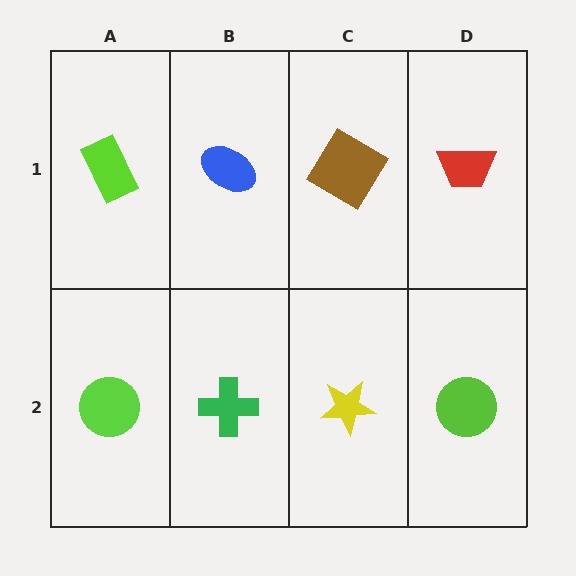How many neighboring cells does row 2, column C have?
3.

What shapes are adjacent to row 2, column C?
A brown diamond (row 1, column C), a green cross (row 2, column B), a lime circle (row 2, column D).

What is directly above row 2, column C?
A brown diamond.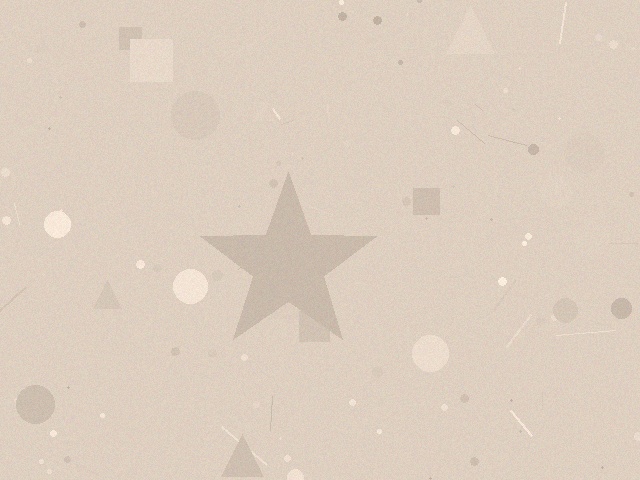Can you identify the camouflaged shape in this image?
The camouflaged shape is a star.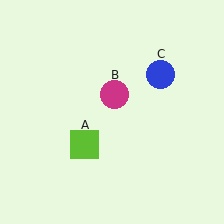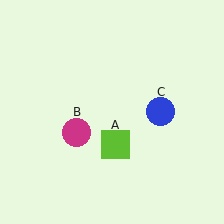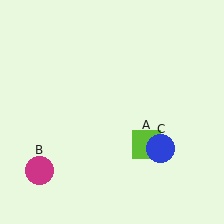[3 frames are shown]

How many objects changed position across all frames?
3 objects changed position: lime square (object A), magenta circle (object B), blue circle (object C).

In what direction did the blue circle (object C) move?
The blue circle (object C) moved down.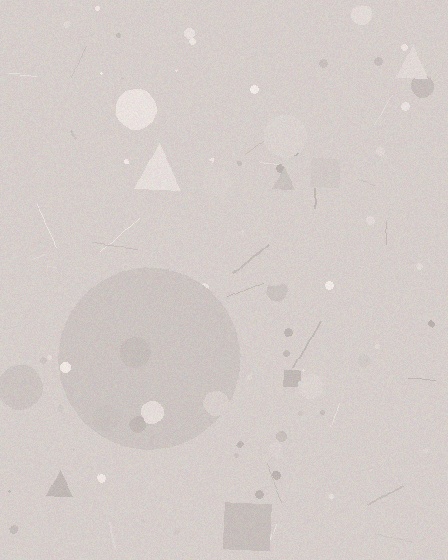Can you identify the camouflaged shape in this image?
The camouflaged shape is a circle.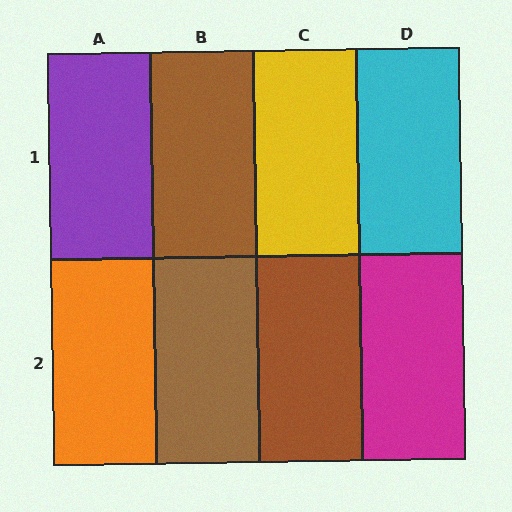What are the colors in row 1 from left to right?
Purple, brown, yellow, cyan.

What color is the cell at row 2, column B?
Brown.